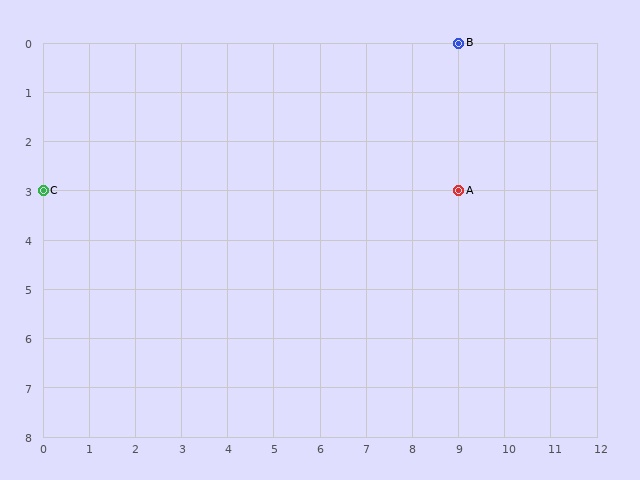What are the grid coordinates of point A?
Point A is at grid coordinates (9, 3).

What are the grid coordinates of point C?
Point C is at grid coordinates (0, 3).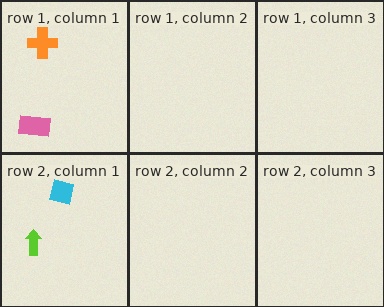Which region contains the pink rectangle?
The row 1, column 1 region.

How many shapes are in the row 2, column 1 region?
2.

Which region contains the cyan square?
The row 2, column 1 region.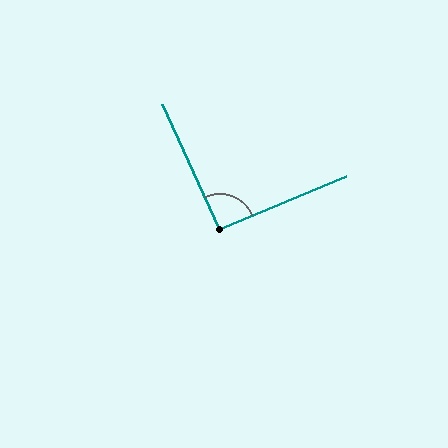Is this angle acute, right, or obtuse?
It is approximately a right angle.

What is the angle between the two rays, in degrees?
Approximately 92 degrees.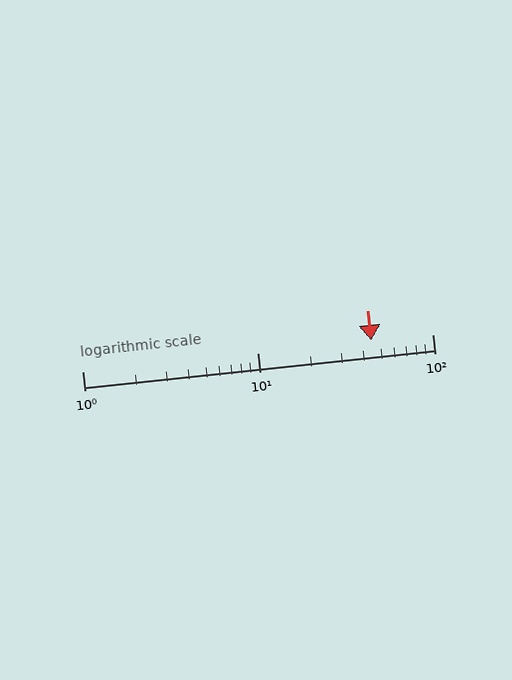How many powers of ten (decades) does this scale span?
The scale spans 2 decades, from 1 to 100.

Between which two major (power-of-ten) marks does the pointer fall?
The pointer is between 10 and 100.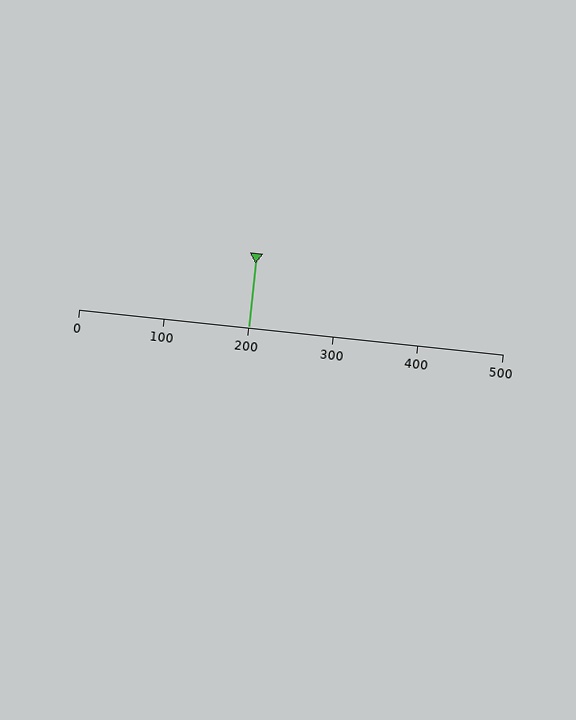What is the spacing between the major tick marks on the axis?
The major ticks are spaced 100 apart.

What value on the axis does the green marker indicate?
The marker indicates approximately 200.